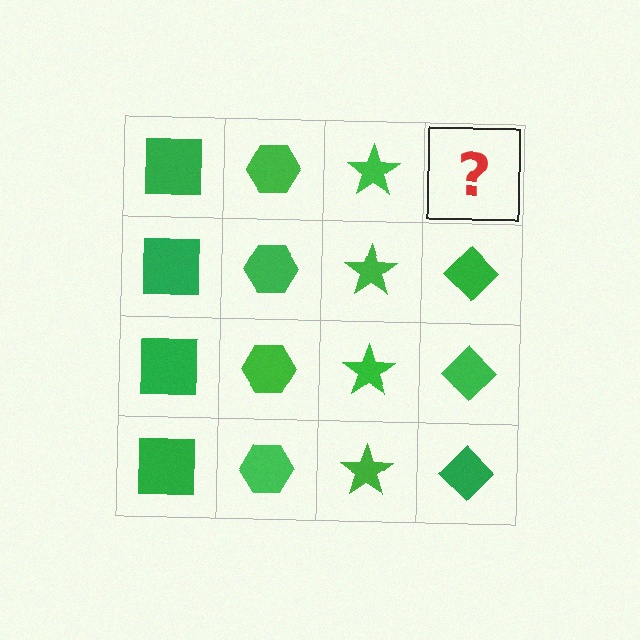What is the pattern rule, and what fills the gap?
The rule is that each column has a consistent shape. The gap should be filled with a green diamond.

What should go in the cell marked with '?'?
The missing cell should contain a green diamond.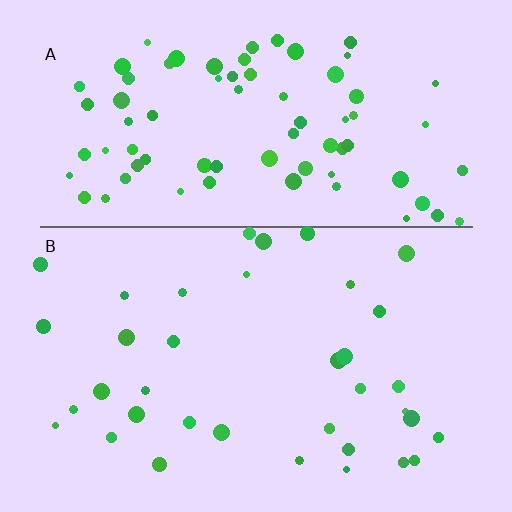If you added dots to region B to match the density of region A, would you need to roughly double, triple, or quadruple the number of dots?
Approximately double.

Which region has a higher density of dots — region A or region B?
A (the top).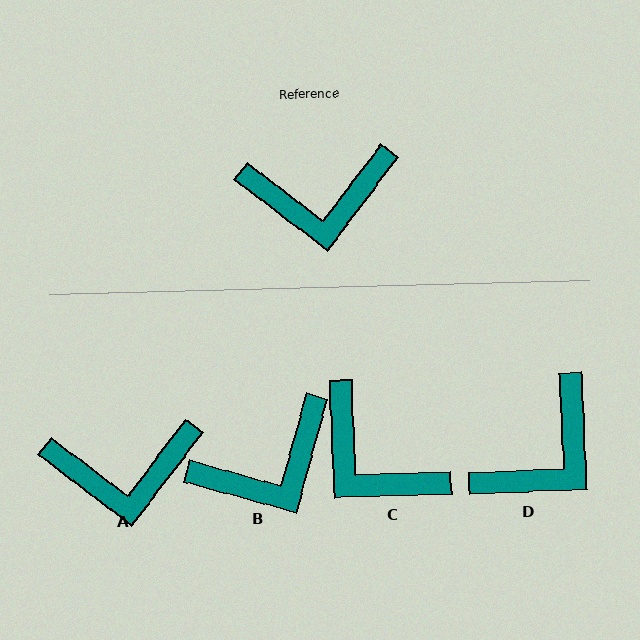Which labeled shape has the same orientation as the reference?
A.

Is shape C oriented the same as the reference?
No, it is off by about 51 degrees.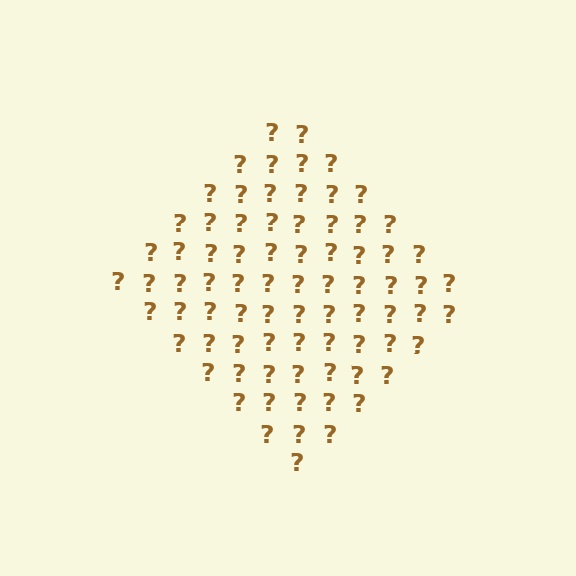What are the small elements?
The small elements are question marks.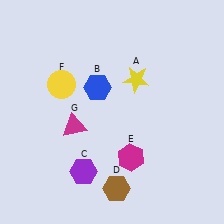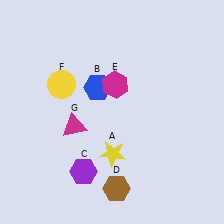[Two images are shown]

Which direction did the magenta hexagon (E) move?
The magenta hexagon (E) moved up.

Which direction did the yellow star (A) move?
The yellow star (A) moved down.